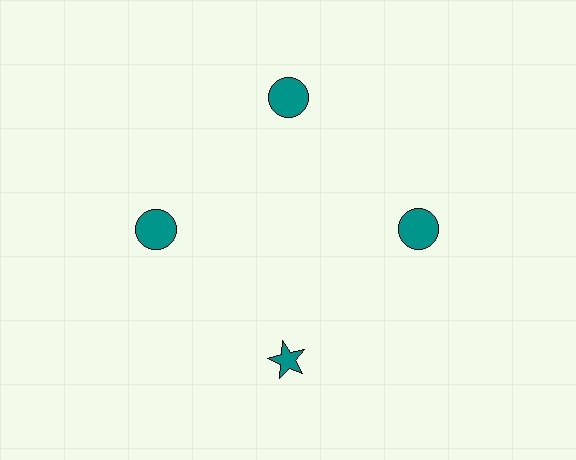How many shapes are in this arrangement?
There are 4 shapes arranged in a ring pattern.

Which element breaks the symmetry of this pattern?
The teal star at roughly the 6 o'clock position breaks the symmetry. All other shapes are teal circles.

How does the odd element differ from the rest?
It has a different shape: star instead of circle.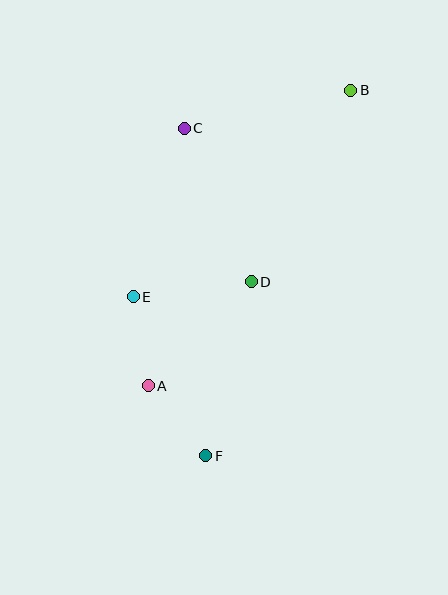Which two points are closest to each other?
Points A and E are closest to each other.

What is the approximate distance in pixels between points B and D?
The distance between B and D is approximately 216 pixels.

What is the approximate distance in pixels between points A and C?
The distance between A and C is approximately 260 pixels.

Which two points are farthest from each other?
Points B and F are farthest from each other.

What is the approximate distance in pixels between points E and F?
The distance between E and F is approximately 175 pixels.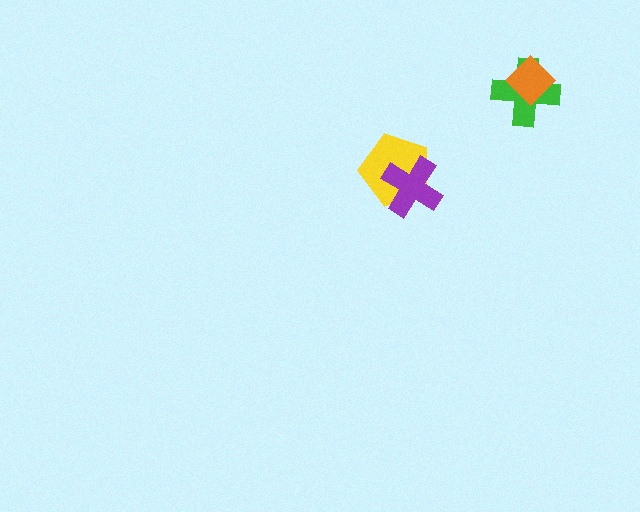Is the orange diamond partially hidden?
No, no other shape covers it.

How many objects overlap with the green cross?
1 object overlaps with the green cross.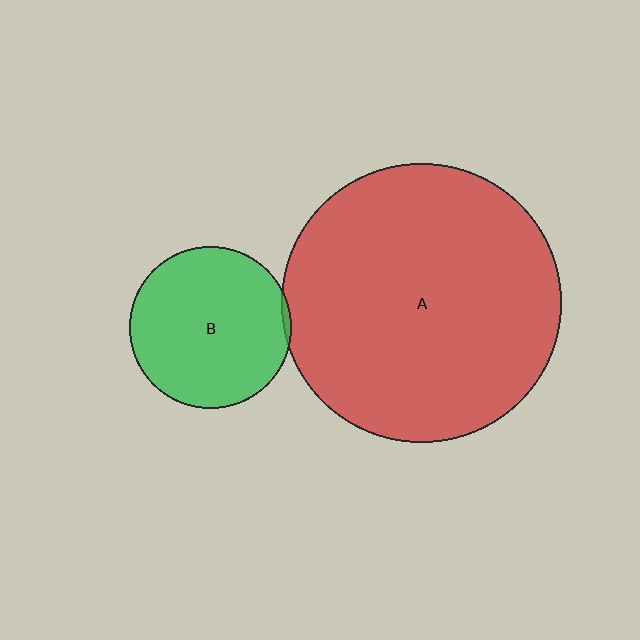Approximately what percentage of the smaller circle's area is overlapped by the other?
Approximately 5%.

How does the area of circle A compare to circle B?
Approximately 3.0 times.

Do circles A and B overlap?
Yes.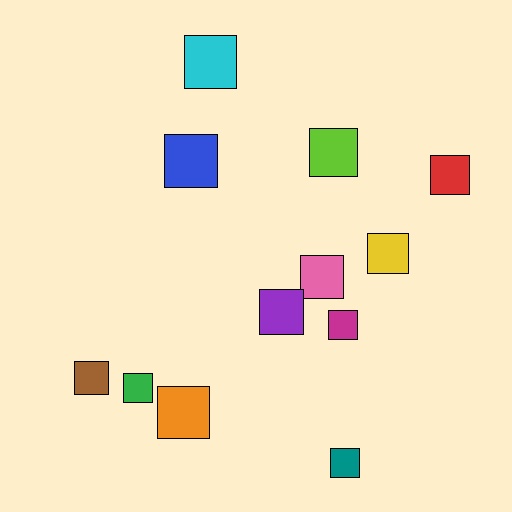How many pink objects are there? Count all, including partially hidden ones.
There is 1 pink object.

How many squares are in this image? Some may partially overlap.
There are 12 squares.